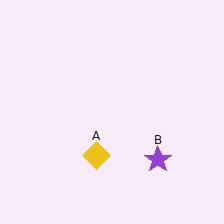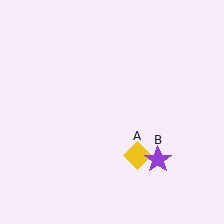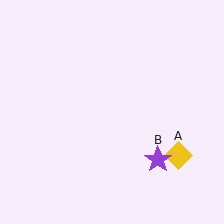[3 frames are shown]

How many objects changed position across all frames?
1 object changed position: yellow diamond (object A).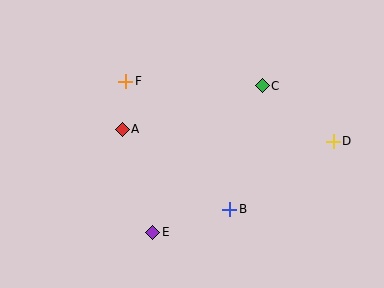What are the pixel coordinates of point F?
Point F is at (126, 81).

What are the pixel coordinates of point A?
Point A is at (122, 129).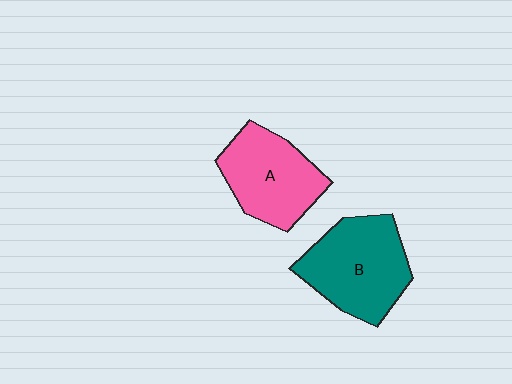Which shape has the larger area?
Shape B (teal).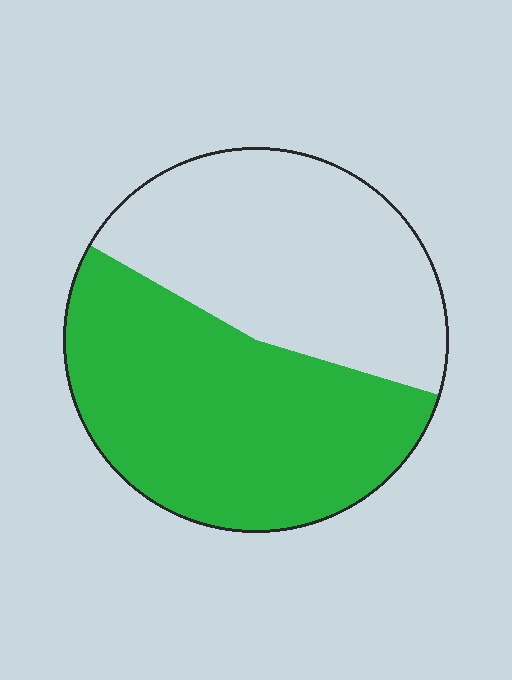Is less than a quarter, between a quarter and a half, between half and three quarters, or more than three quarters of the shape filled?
Between half and three quarters.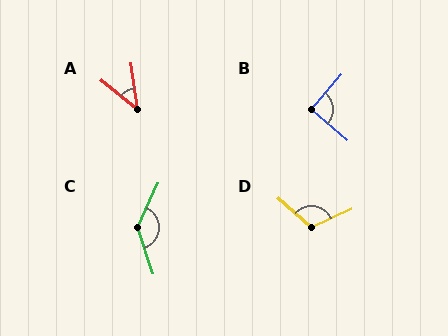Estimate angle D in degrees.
Approximately 114 degrees.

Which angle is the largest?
C, at approximately 136 degrees.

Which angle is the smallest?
A, at approximately 43 degrees.